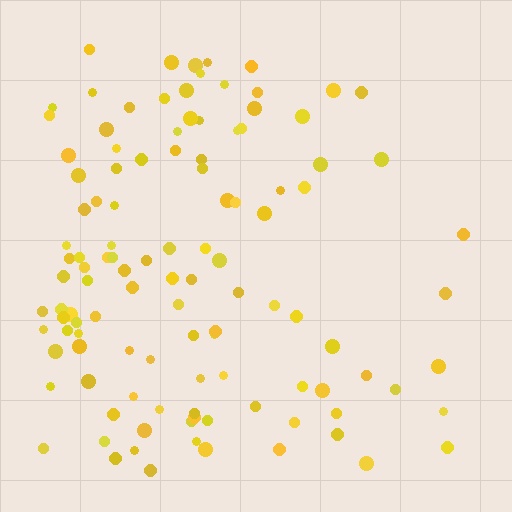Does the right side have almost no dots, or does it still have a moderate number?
Still a moderate number, just noticeably fewer than the left.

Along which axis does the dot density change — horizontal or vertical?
Horizontal.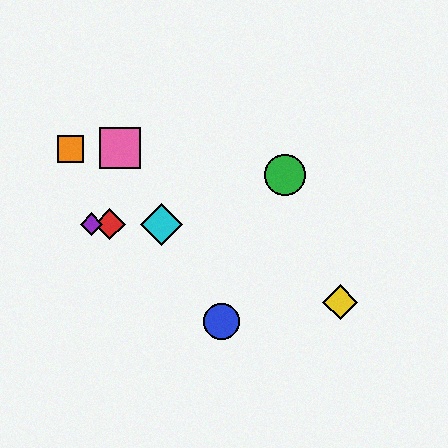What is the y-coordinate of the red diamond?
The red diamond is at y≈224.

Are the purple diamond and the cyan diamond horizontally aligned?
Yes, both are at y≈224.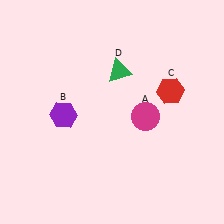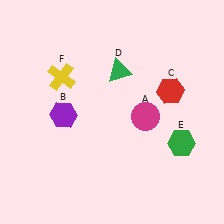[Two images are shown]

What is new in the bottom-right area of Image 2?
A green hexagon (E) was added in the bottom-right area of Image 2.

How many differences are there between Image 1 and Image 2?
There are 2 differences between the two images.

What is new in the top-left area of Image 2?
A yellow cross (F) was added in the top-left area of Image 2.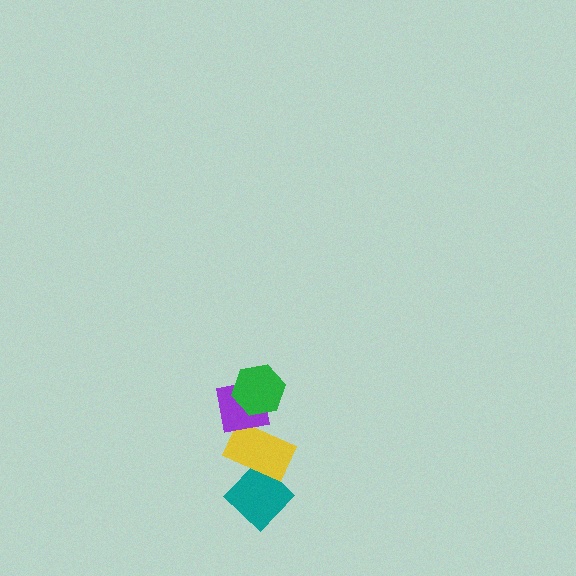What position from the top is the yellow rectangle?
The yellow rectangle is 3rd from the top.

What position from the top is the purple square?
The purple square is 2nd from the top.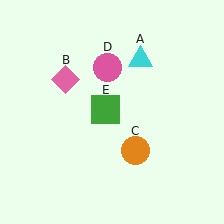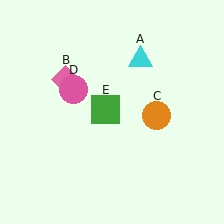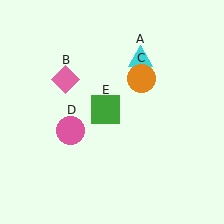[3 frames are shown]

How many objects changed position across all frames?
2 objects changed position: orange circle (object C), pink circle (object D).